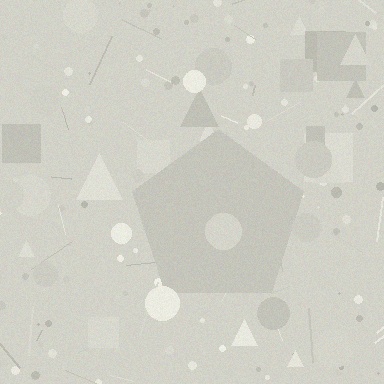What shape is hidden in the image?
A pentagon is hidden in the image.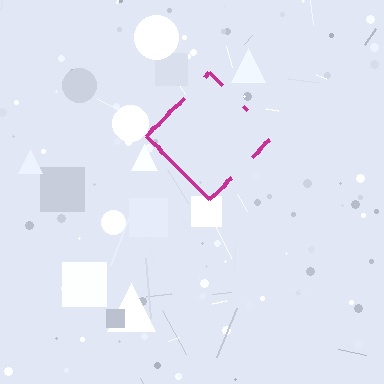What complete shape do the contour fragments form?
The contour fragments form a diamond.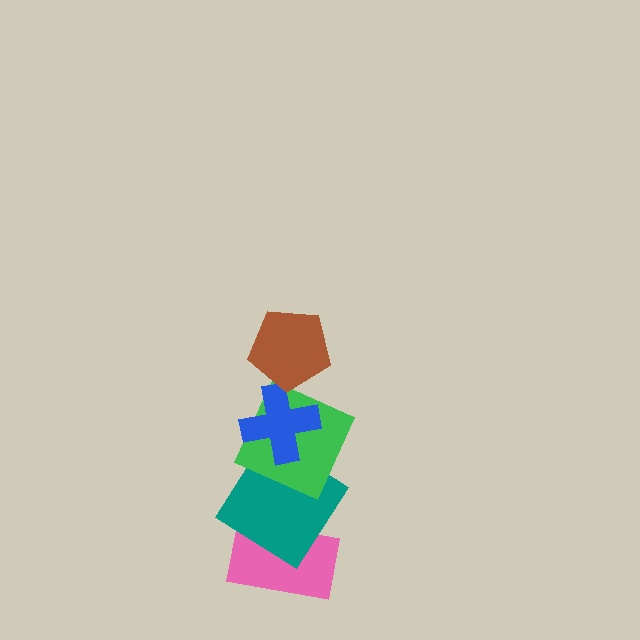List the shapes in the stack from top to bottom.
From top to bottom: the brown pentagon, the blue cross, the green square, the teal diamond, the pink rectangle.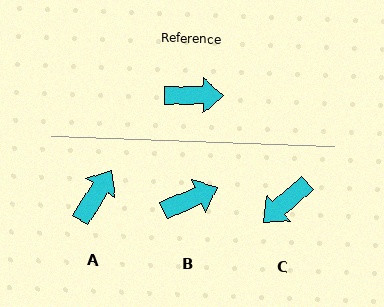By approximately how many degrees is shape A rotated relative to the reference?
Approximately 57 degrees counter-clockwise.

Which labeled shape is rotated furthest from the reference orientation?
C, about 139 degrees away.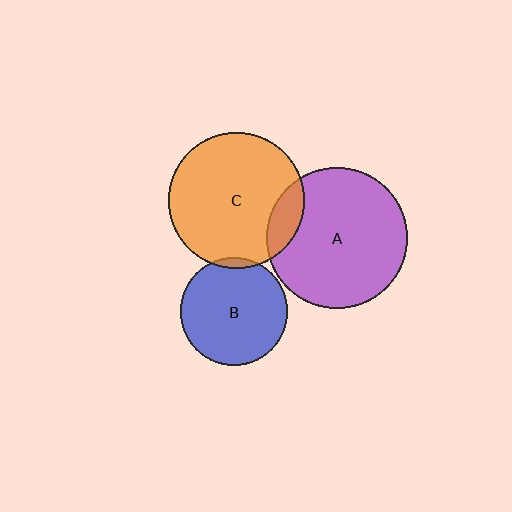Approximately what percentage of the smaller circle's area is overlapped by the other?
Approximately 5%.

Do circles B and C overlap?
Yes.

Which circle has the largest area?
Circle A (purple).